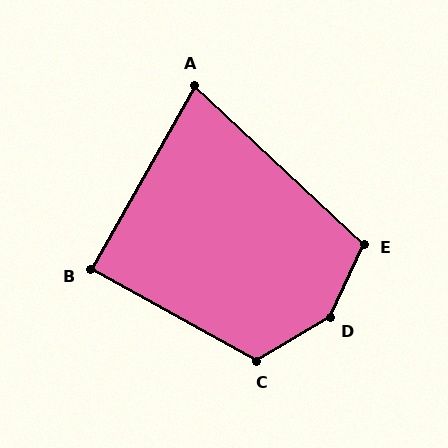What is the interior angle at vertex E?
Approximately 108 degrees (obtuse).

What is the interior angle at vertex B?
Approximately 89 degrees (approximately right).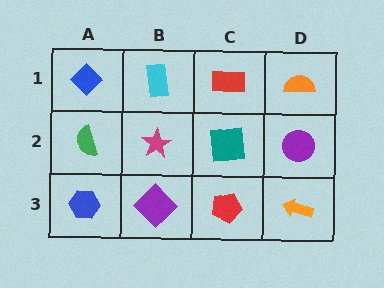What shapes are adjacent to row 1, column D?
A purple circle (row 2, column D), a red rectangle (row 1, column C).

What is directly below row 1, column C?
A teal square.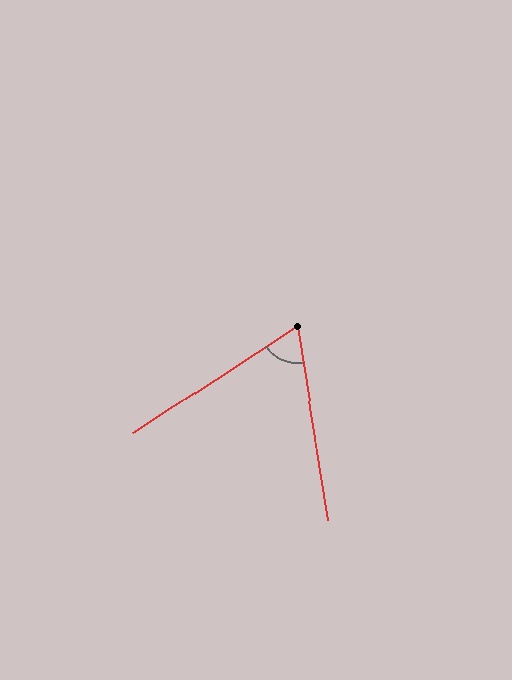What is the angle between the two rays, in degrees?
Approximately 66 degrees.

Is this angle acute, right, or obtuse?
It is acute.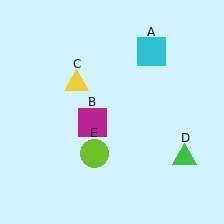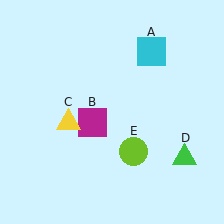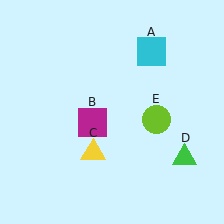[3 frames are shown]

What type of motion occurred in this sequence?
The yellow triangle (object C), lime circle (object E) rotated counterclockwise around the center of the scene.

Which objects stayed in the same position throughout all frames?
Cyan square (object A) and magenta square (object B) and green triangle (object D) remained stationary.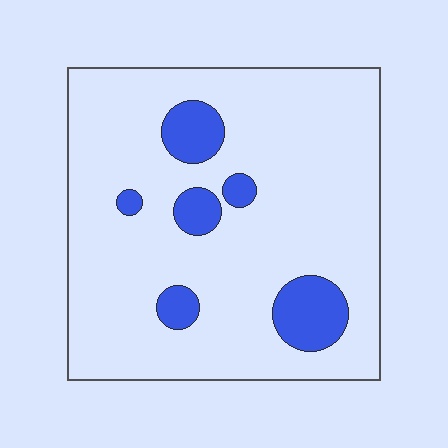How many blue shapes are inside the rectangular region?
6.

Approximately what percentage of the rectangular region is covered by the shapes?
Approximately 15%.